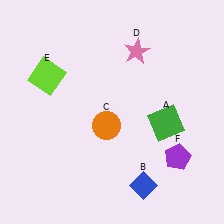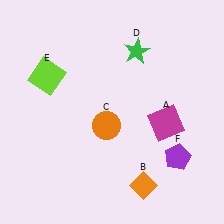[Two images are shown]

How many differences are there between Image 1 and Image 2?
There are 3 differences between the two images.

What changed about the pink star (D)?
In Image 1, D is pink. In Image 2, it changed to green.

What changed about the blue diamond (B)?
In Image 1, B is blue. In Image 2, it changed to orange.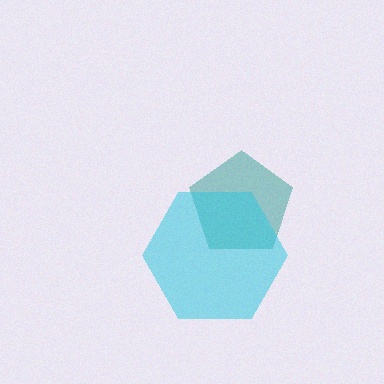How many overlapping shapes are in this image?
There are 2 overlapping shapes in the image.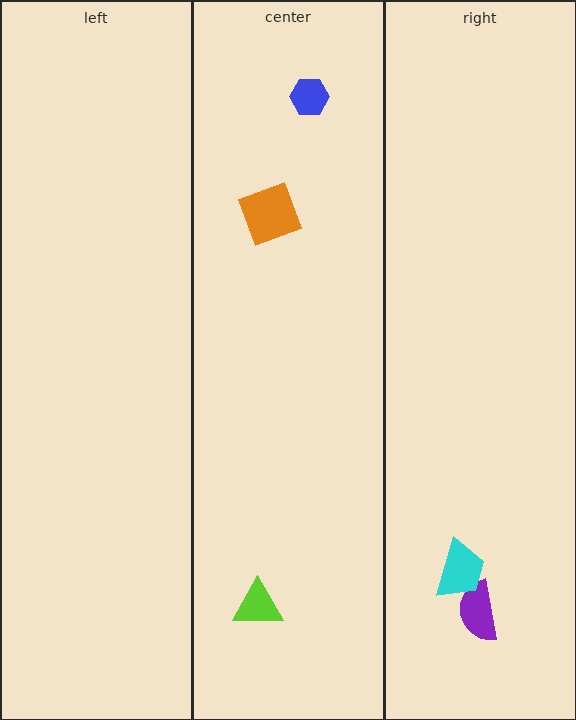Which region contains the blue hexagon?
The center region.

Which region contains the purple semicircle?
The right region.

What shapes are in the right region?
The purple semicircle, the cyan trapezoid.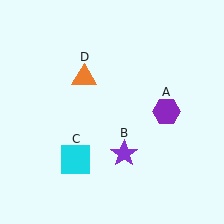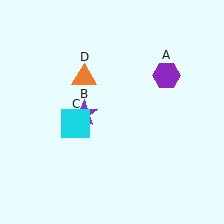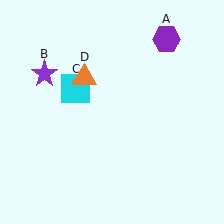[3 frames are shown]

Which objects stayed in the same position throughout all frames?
Orange triangle (object D) remained stationary.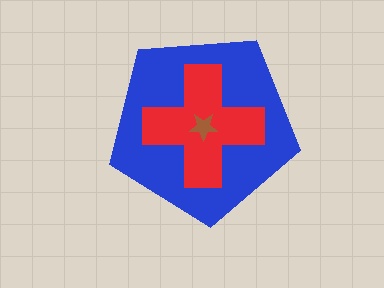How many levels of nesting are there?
3.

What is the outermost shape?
The blue pentagon.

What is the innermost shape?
The brown star.